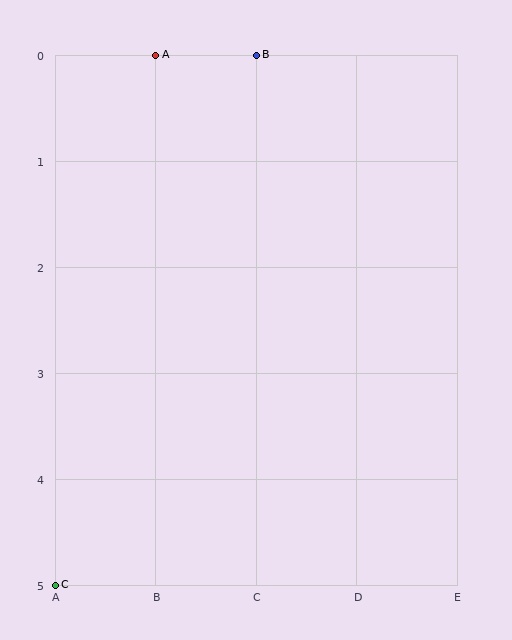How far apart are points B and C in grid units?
Points B and C are 2 columns and 5 rows apart (about 5.4 grid units diagonally).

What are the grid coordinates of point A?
Point A is at grid coordinates (B, 0).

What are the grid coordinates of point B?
Point B is at grid coordinates (C, 0).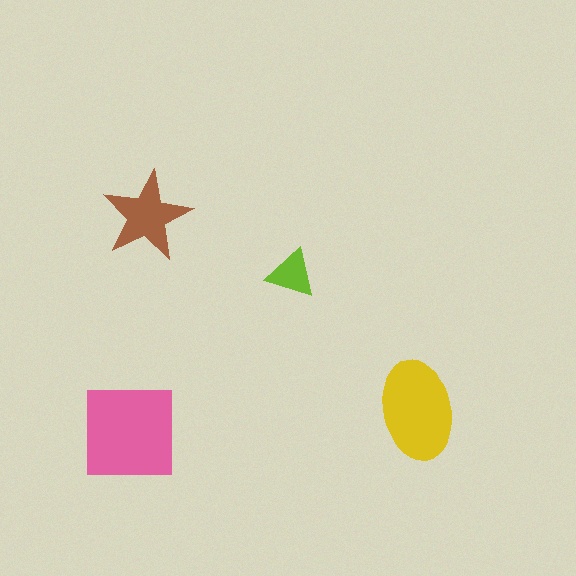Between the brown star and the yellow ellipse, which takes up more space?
The yellow ellipse.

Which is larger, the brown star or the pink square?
The pink square.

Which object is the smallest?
The lime triangle.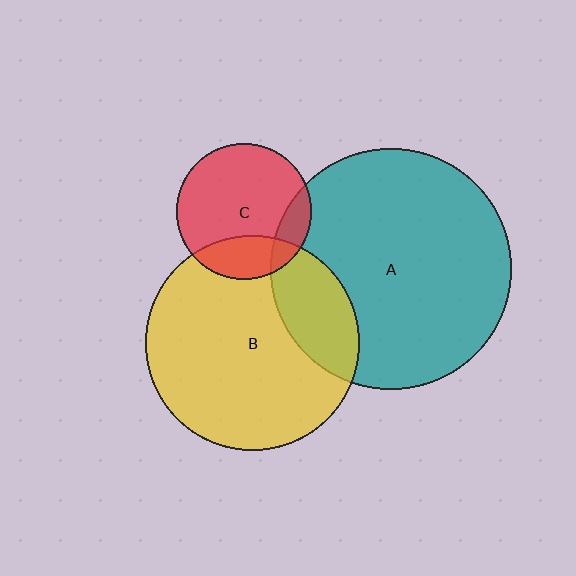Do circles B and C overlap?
Yes.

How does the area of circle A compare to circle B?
Approximately 1.3 times.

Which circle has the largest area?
Circle A (teal).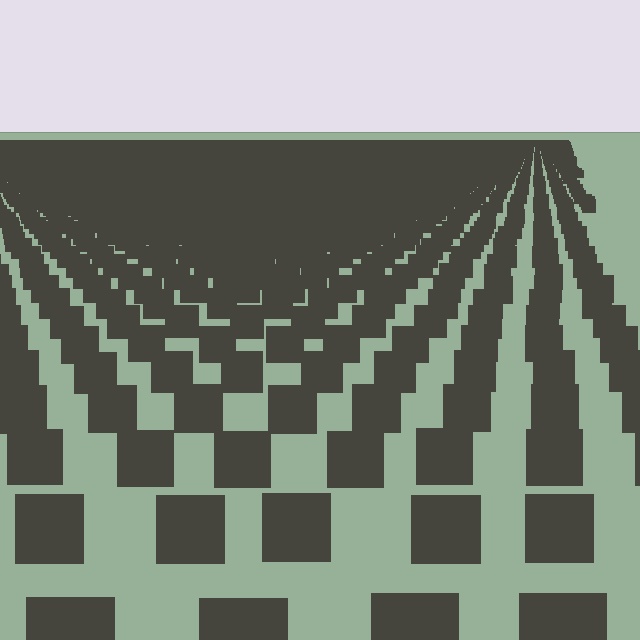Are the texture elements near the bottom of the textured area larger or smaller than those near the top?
Larger. Near the bottom, elements are closer to the viewer and appear at a bigger on-screen size.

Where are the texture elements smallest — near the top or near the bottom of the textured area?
Near the top.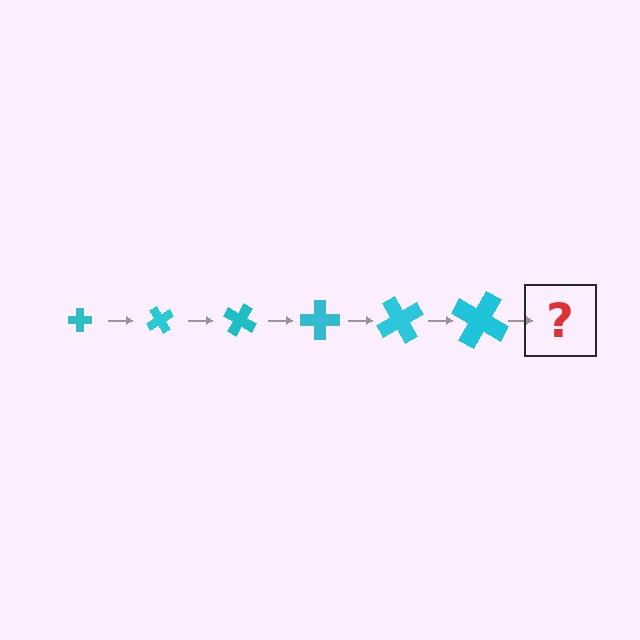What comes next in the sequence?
The next element should be a cross, larger than the previous one and rotated 360 degrees from the start.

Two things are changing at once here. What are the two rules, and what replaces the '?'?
The two rules are that the cross grows larger each step and it rotates 60 degrees each step. The '?' should be a cross, larger than the previous one and rotated 360 degrees from the start.